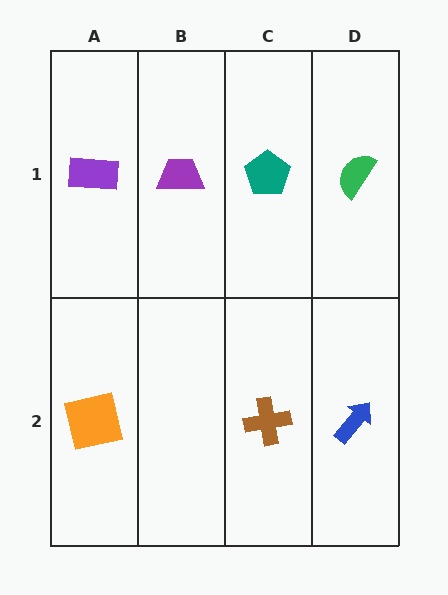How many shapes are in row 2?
3 shapes.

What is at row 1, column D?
A green semicircle.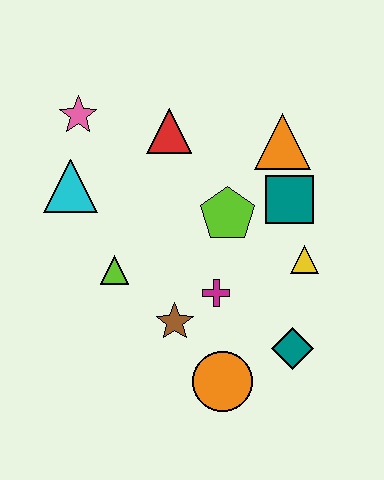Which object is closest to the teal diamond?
The orange circle is closest to the teal diamond.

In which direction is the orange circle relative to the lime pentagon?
The orange circle is below the lime pentagon.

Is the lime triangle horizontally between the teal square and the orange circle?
No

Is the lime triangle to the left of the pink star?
No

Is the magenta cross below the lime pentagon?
Yes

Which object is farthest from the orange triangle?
The orange circle is farthest from the orange triangle.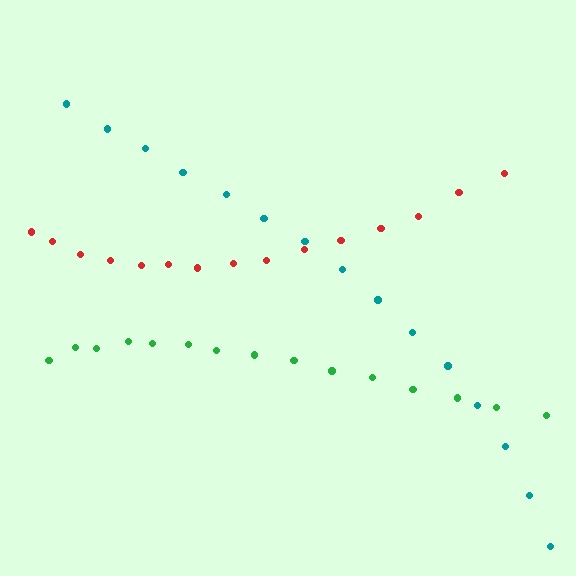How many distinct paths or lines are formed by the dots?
There are 3 distinct paths.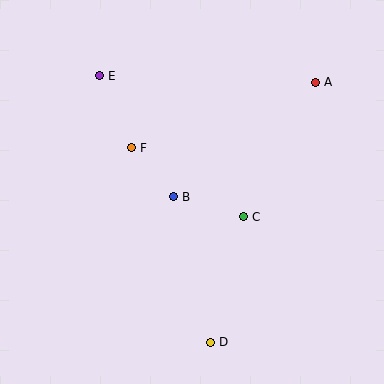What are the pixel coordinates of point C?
Point C is at (243, 217).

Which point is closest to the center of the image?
Point B at (173, 197) is closest to the center.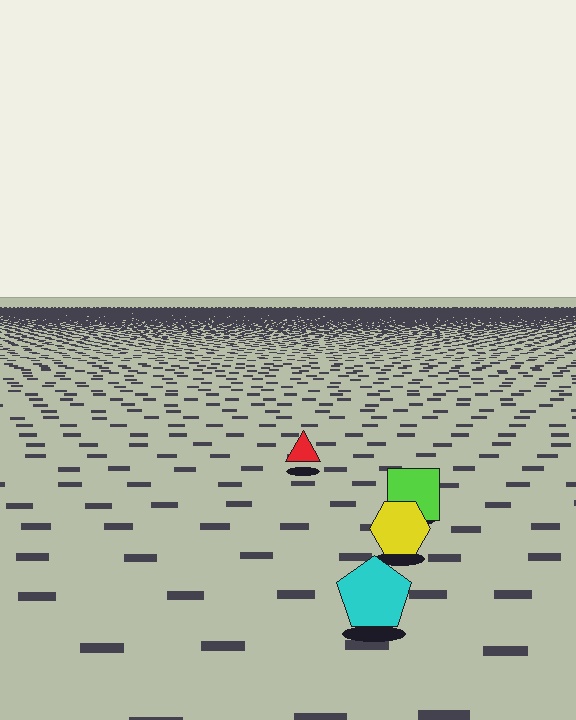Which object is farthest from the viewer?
The red triangle is farthest from the viewer. It appears smaller and the ground texture around it is denser.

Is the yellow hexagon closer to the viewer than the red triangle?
Yes. The yellow hexagon is closer — you can tell from the texture gradient: the ground texture is coarser near it.